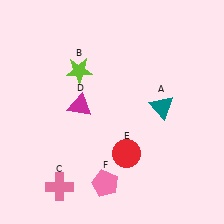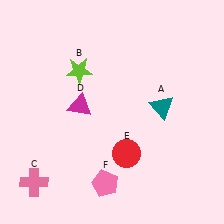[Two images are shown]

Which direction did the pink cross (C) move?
The pink cross (C) moved left.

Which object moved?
The pink cross (C) moved left.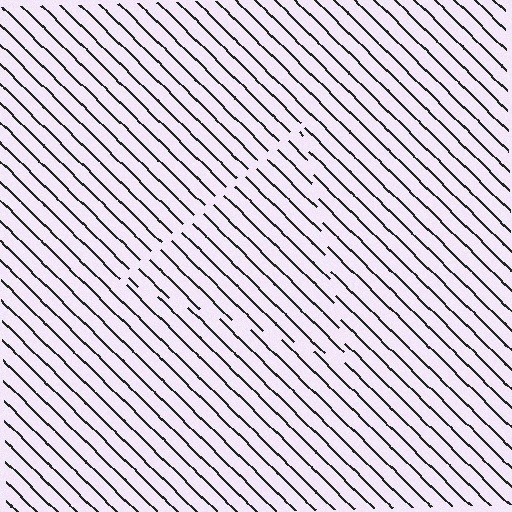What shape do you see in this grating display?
An illusory triangle. The interior of the shape contains the same grating, shifted by half a period — the contour is defined by the phase discontinuity where line-ends from the inner and outer gratings abut.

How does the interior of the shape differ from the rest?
The interior of the shape contains the same grating, shifted by half a period — the contour is defined by the phase discontinuity where line-ends from the inner and outer gratings abut.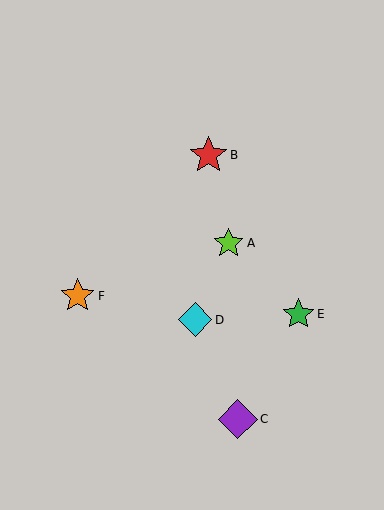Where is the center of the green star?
The center of the green star is at (298, 314).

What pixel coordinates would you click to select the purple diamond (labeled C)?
Click at (238, 419) to select the purple diamond C.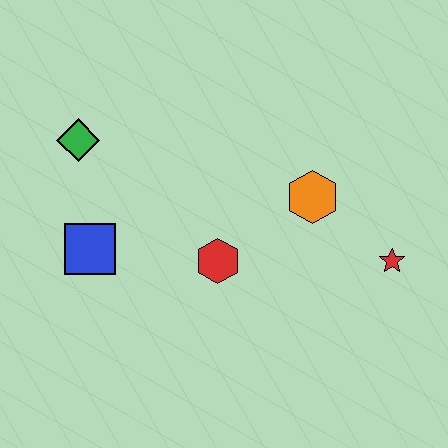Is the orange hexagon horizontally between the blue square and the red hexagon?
No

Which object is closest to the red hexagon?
The orange hexagon is closest to the red hexagon.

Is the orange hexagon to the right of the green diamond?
Yes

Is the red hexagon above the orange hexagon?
No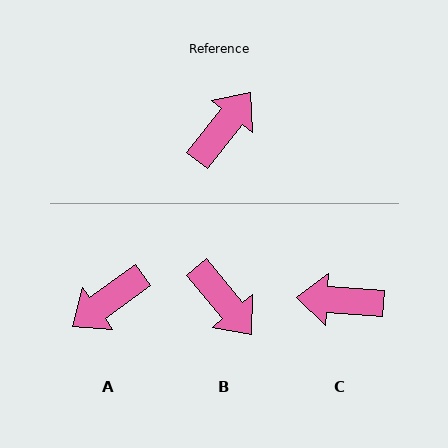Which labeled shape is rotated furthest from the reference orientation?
A, about 164 degrees away.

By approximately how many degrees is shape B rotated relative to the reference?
Approximately 102 degrees clockwise.